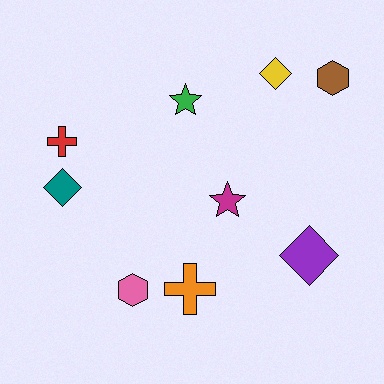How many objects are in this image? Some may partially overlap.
There are 9 objects.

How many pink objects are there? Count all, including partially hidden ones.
There is 1 pink object.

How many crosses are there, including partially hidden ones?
There are 2 crosses.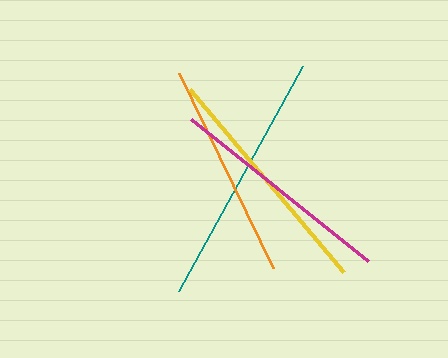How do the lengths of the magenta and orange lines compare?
The magenta and orange lines are approximately the same length.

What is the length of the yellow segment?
The yellow segment is approximately 239 pixels long.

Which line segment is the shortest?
The orange line is the shortest at approximately 217 pixels.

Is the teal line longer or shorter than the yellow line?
The teal line is longer than the yellow line.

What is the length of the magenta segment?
The magenta segment is approximately 228 pixels long.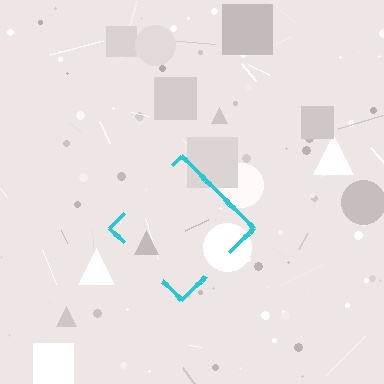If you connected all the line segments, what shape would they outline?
They would outline a diamond.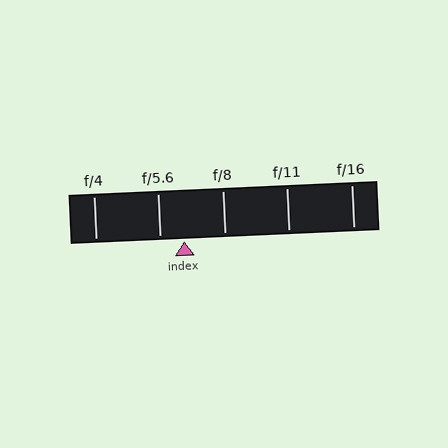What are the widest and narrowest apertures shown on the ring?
The widest aperture shown is f/4 and the narrowest is f/16.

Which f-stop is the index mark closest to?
The index mark is closest to f/5.6.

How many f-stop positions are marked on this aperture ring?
There are 5 f-stop positions marked.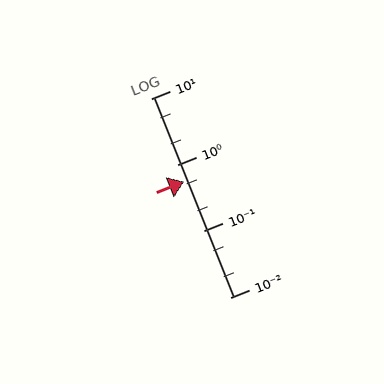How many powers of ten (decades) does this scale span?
The scale spans 3 decades, from 0.01 to 10.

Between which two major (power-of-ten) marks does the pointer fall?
The pointer is between 0.1 and 1.